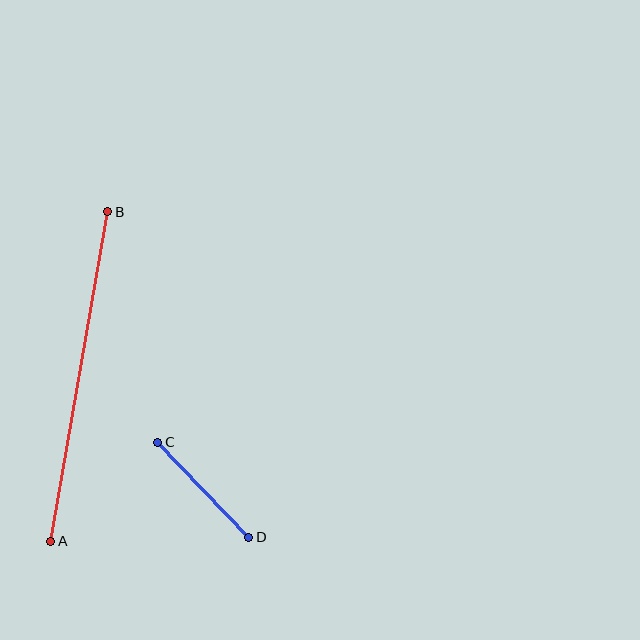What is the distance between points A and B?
The distance is approximately 335 pixels.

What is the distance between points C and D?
The distance is approximately 132 pixels.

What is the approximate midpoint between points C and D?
The midpoint is at approximately (203, 490) pixels.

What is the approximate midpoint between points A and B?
The midpoint is at approximately (79, 377) pixels.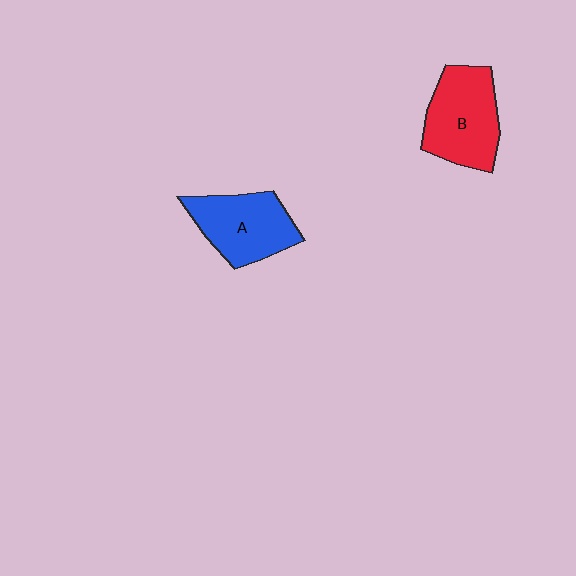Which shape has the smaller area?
Shape A (blue).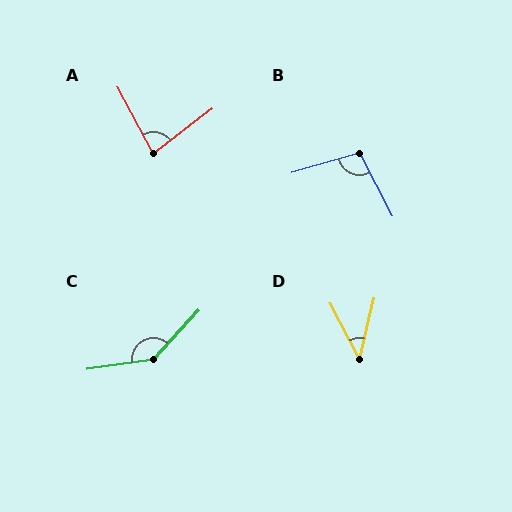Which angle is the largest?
C, at approximately 141 degrees.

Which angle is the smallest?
D, at approximately 40 degrees.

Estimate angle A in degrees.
Approximately 80 degrees.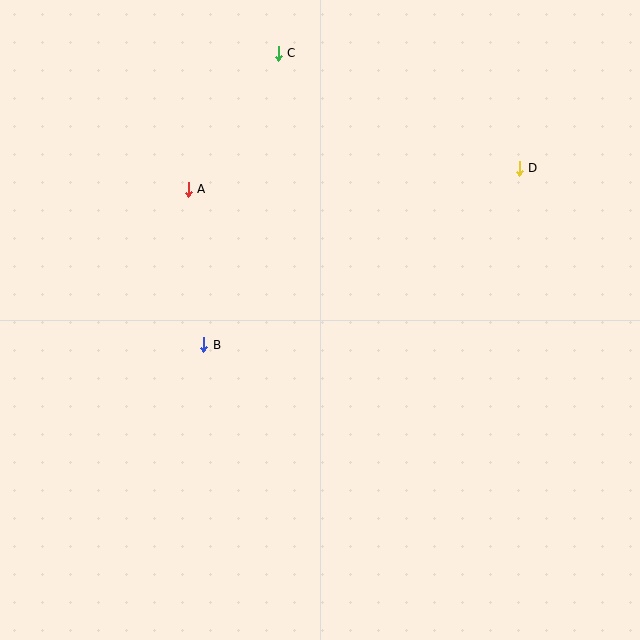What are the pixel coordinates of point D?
Point D is at (519, 168).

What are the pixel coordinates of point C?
Point C is at (278, 53).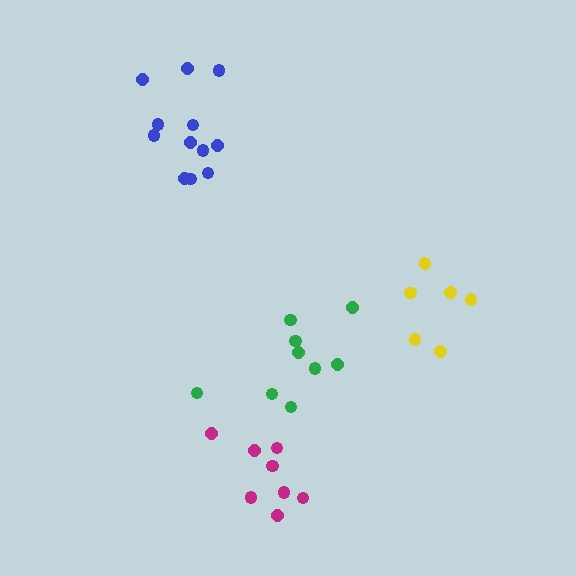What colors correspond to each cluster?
The clusters are colored: green, magenta, blue, yellow.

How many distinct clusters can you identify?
There are 4 distinct clusters.